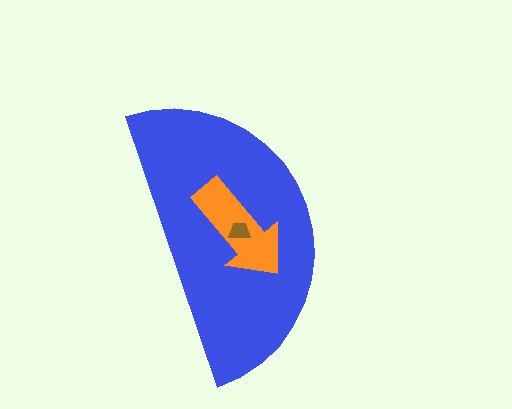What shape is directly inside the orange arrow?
The brown trapezoid.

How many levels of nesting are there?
3.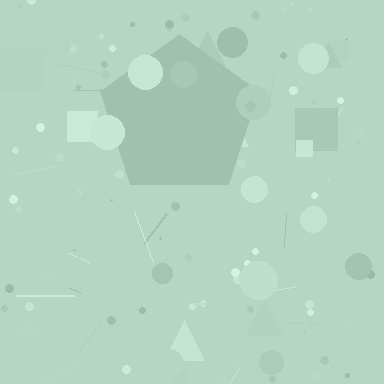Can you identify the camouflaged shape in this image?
The camouflaged shape is a pentagon.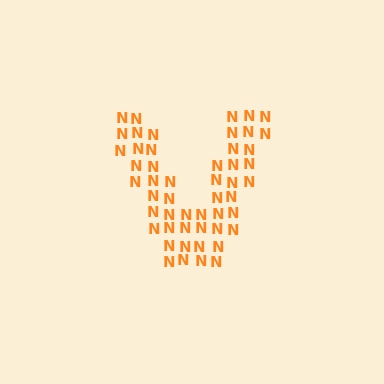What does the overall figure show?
The overall figure shows the letter V.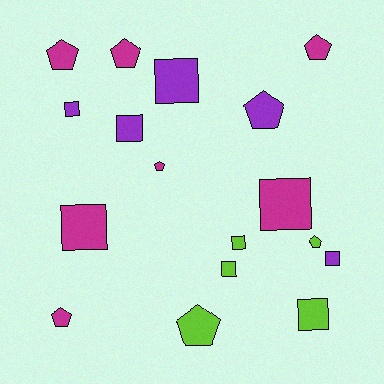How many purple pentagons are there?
There is 1 purple pentagon.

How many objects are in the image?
There are 17 objects.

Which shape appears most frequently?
Square, with 9 objects.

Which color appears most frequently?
Magenta, with 7 objects.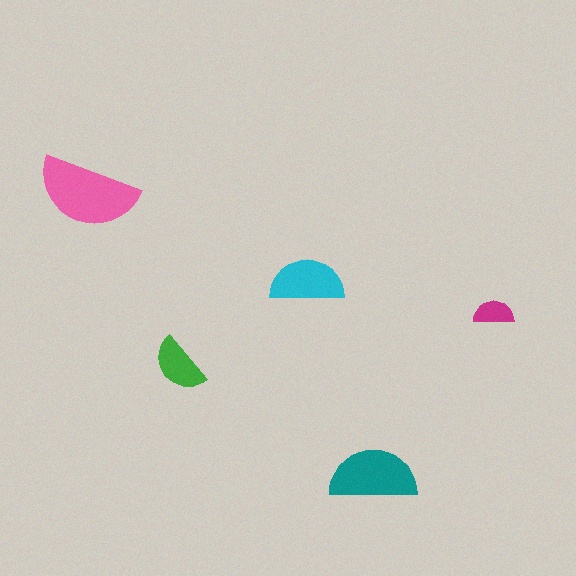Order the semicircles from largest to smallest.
the pink one, the teal one, the cyan one, the green one, the magenta one.